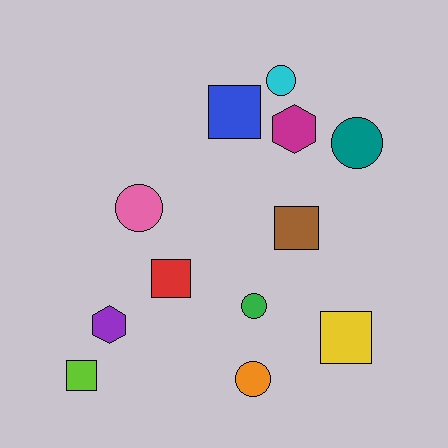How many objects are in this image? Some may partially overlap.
There are 12 objects.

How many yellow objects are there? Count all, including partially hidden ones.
There is 1 yellow object.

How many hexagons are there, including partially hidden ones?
There are 2 hexagons.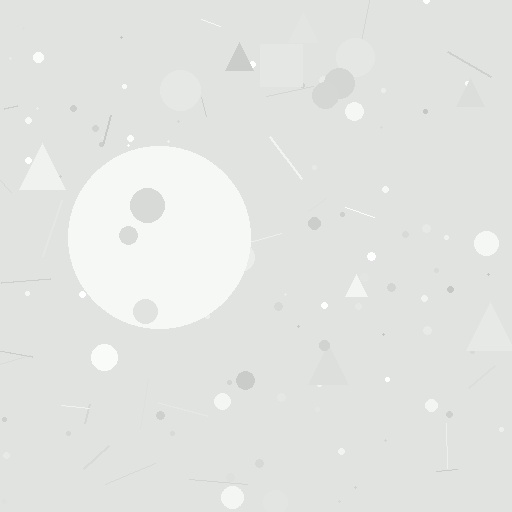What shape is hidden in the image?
A circle is hidden in the image.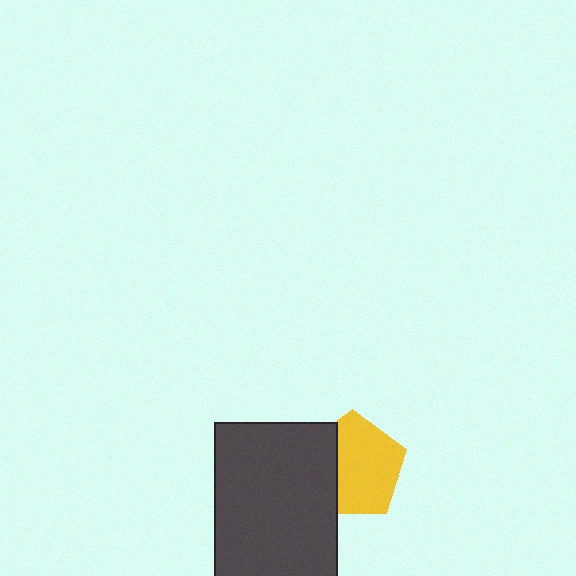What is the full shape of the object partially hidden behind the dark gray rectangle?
The partially hidden object is a yellow pentagon.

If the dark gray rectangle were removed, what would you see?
You would see the complete yellow pentagon.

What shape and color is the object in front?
The object in front is a dark gray rectangle.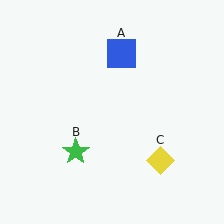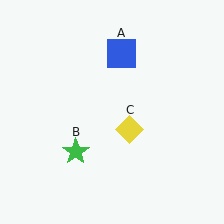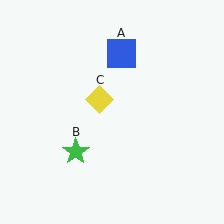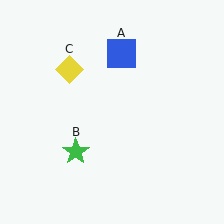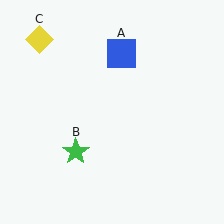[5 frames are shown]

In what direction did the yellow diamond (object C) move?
The yellow diamond (object C) moved up and to the left.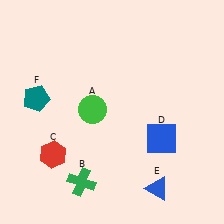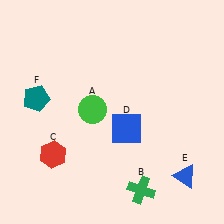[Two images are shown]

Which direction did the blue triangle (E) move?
The blue triangle (E) moved right.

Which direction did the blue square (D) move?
The blue square (D) moved left.